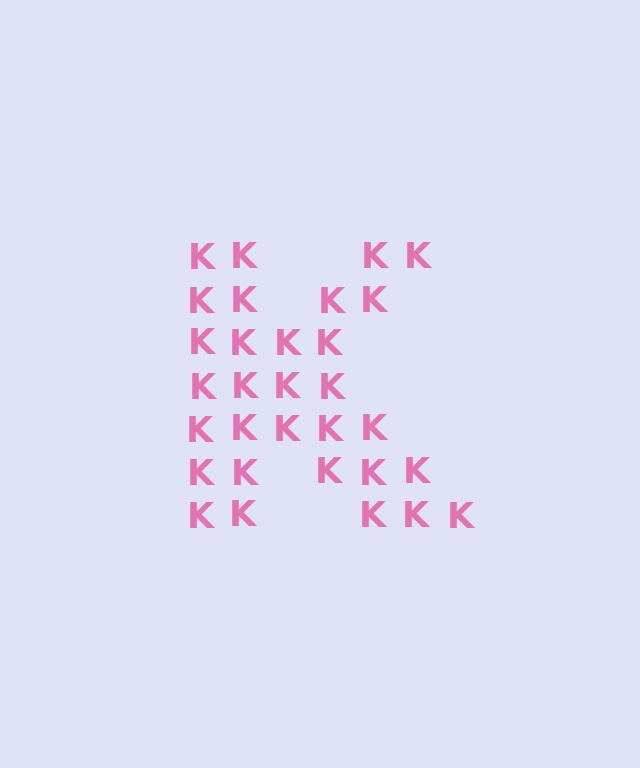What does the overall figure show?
The overall figure shows the letter K.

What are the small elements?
The small elements are letter K's.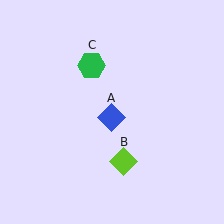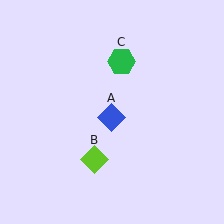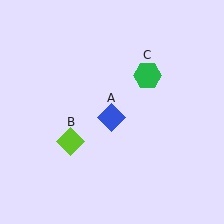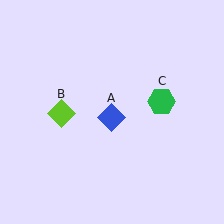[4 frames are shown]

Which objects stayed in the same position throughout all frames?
Blue diamond (object A) remained stationary.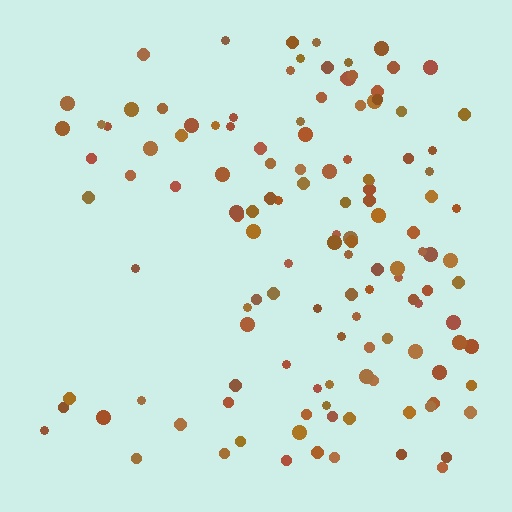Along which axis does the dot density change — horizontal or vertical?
Horizontal.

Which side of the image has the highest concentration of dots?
The right.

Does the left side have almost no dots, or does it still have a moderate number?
Still a moderate number, just noticeably fewer than the right.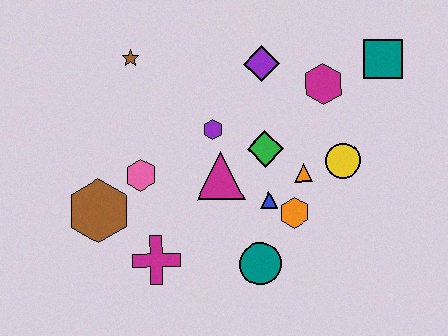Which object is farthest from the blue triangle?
The brown star is farthest from the blue triangle.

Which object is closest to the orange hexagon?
The blue triangle is closest to the orange hexagon.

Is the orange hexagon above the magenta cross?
Yes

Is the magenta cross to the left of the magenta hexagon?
Yes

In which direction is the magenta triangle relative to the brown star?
The magenta triangle is below the brown star.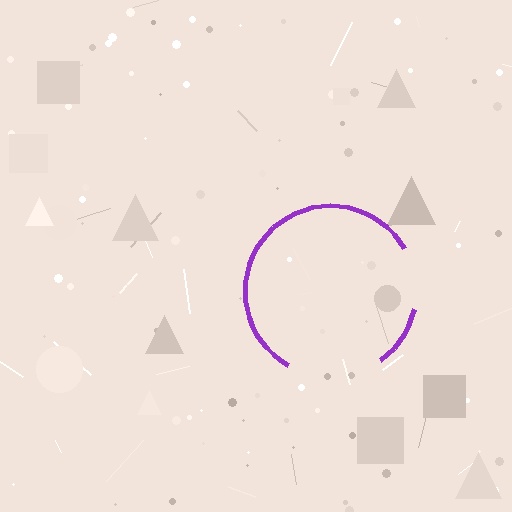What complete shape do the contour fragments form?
The contour fragments form a circle.